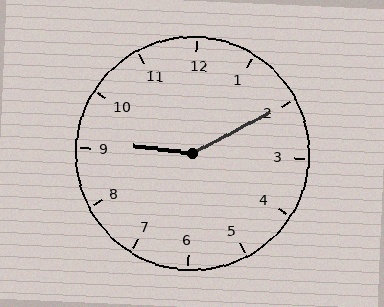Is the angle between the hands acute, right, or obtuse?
It is obtuse.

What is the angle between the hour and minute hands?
Approximately 145 degrees.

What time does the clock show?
9:10.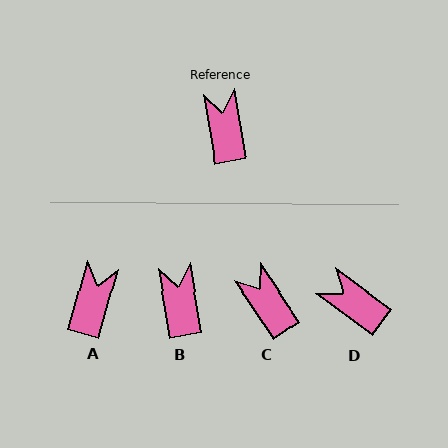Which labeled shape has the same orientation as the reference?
B.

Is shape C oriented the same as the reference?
No, it is off by about 24 degrees.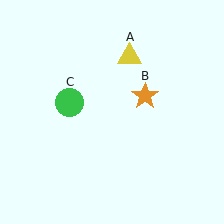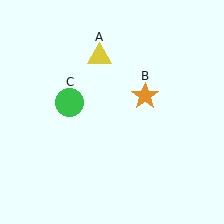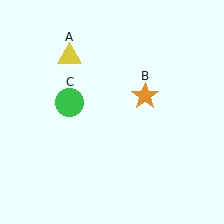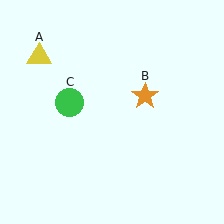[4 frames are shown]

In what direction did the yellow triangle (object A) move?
The yellow triangle (object A) moved left.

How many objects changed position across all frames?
1 object changed position: yellow triangle (object A).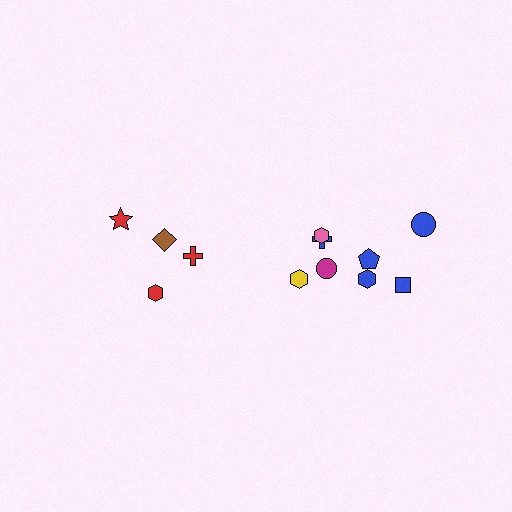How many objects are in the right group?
There are 8 objects.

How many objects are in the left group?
There are 4 objects.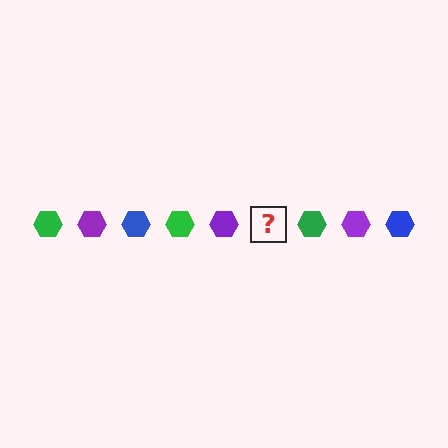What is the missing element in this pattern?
The missing element is a blue hexagon.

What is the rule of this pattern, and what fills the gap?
The rule is that the pattern cycles through green, purple, blue hexagons. The gap should be filled with a blue hexagon.